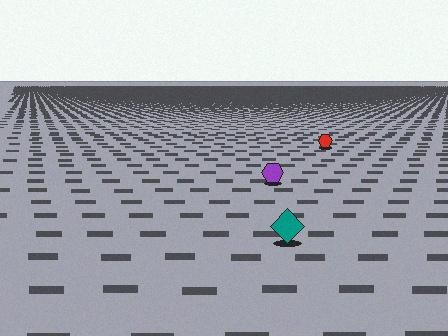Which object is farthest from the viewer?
The red hexagon is farthest from the viewer. It appears smaller and the ground texture around it is denser.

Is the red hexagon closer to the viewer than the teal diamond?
No. The teal diamond is closer — you can tell from the texture gradient: the ground texture is coarser near it.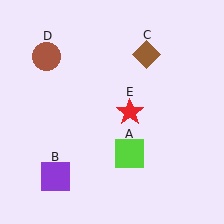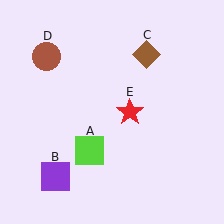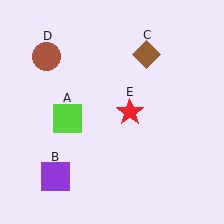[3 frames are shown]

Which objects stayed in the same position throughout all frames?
Purple square (object B) and brown diamond (object C) and brown circle (object D) and red star (object E) remained stationary.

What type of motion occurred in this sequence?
The lime square (object A) rotated clockwise around the center of the scene.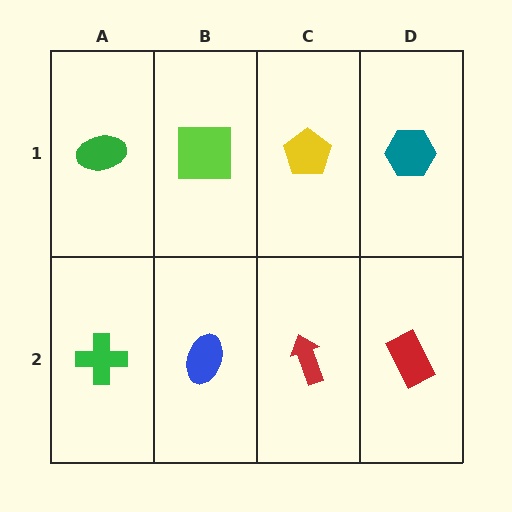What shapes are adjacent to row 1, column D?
A red rectangle (row 2, column D), a yellow pentagon (row 1, column C).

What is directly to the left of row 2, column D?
A red arrow.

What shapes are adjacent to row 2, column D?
A teal hexagon (row 1, column D), a red arrow (row 2, column C).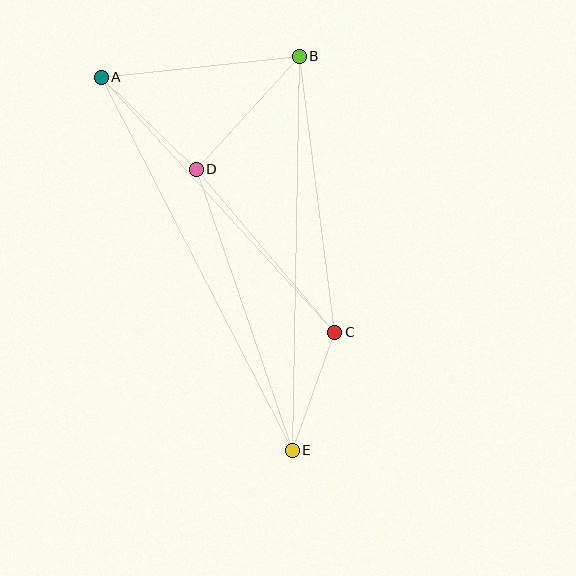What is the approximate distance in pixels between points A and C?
The distance between A and C is approximately 346 pixels.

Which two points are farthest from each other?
Points A and E are farthest from each other.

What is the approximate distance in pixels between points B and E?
The distance between B and E is approximately 394 pixels.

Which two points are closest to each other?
Points C and E are closest to each other.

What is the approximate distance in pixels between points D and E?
The distance between D and E is approximately 297 pixels.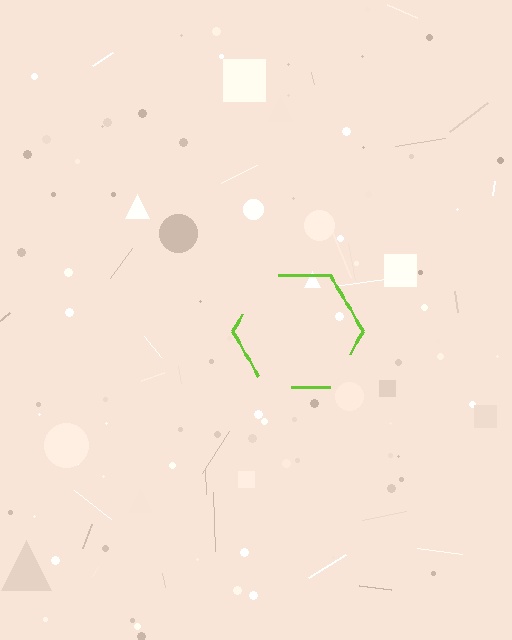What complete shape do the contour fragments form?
The contour fragments form a hexagon.